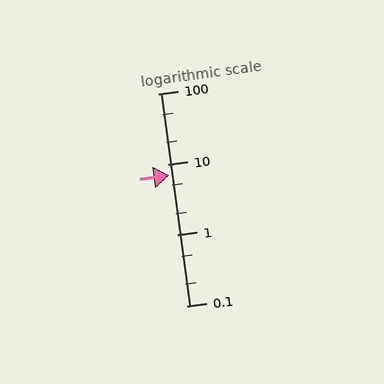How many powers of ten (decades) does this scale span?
The scale spans 3 decades, from 0.1 to 100.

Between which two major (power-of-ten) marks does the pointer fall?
The pointer is between 1 and 10.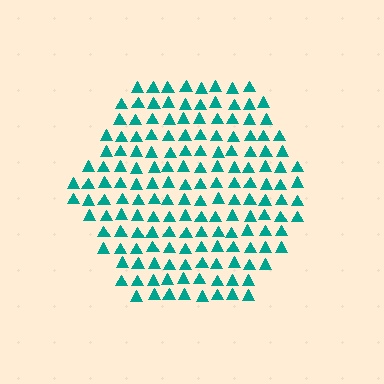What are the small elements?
The small elements are triangles.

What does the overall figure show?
The overall figure shows a hexagon.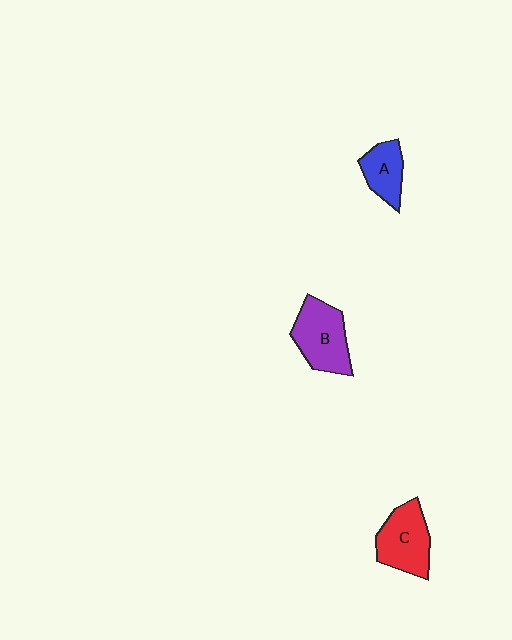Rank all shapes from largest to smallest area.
From largest to smallest: B (purple), C (red), A (blue).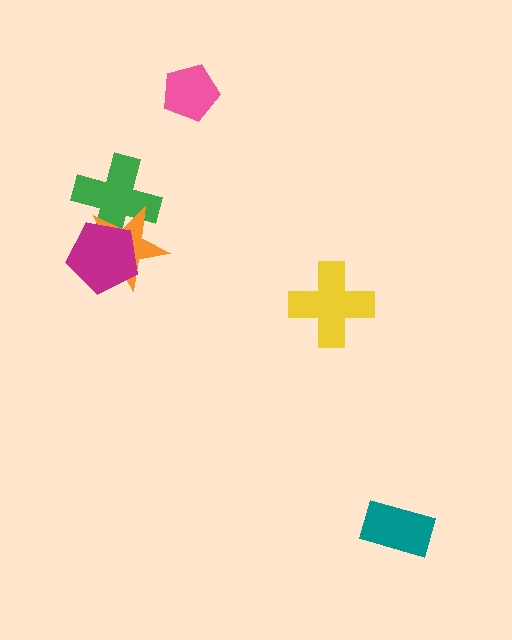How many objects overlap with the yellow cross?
0 objects overlap with the yellow cross.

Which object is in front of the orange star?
The magenta pentagon is in front of the orange star.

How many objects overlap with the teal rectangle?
0 objects overlap with the teal rectangle.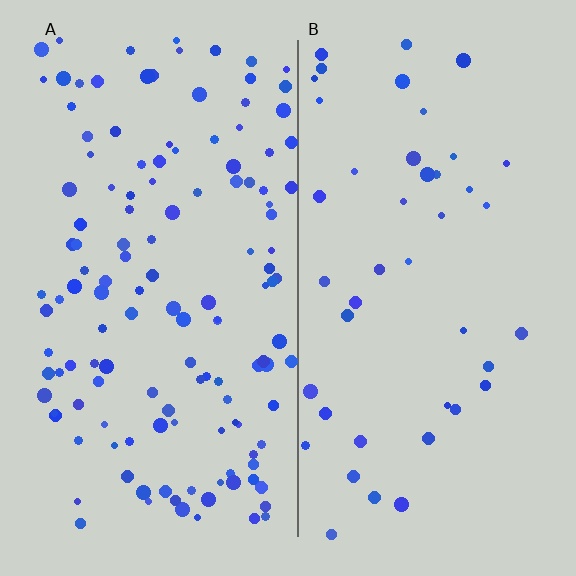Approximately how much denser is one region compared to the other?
Approximately 3.1× — region A over region B.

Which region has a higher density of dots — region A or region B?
A (the left).